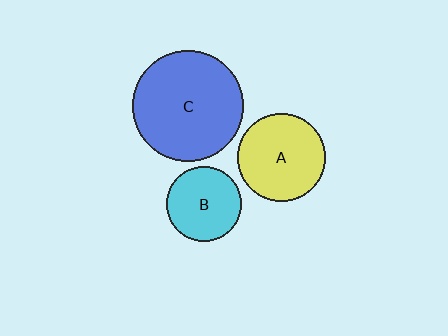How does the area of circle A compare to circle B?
Approximately 1.4 times.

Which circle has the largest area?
Circle C (blue).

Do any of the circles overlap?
No, none of the circles overlap.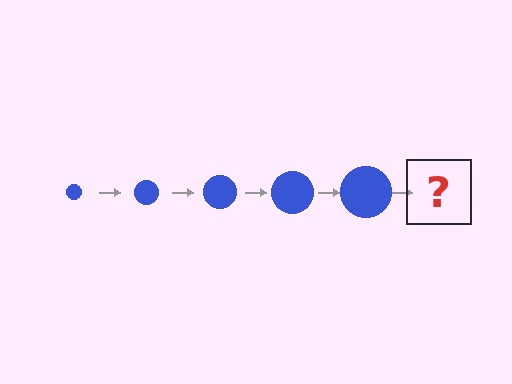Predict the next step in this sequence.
The next step is a blue circle, larger than the previous one.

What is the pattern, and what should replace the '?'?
The pattern is that the circle gets progressively larger each step. The '?' should be a blue circle, larger than the previous one.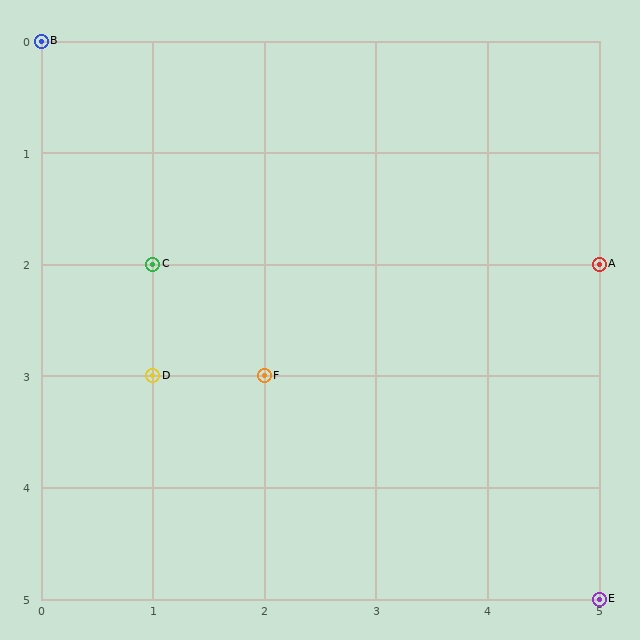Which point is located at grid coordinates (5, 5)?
Point E is at (5, 5).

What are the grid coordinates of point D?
Point D is at grid coordinates (1, 3).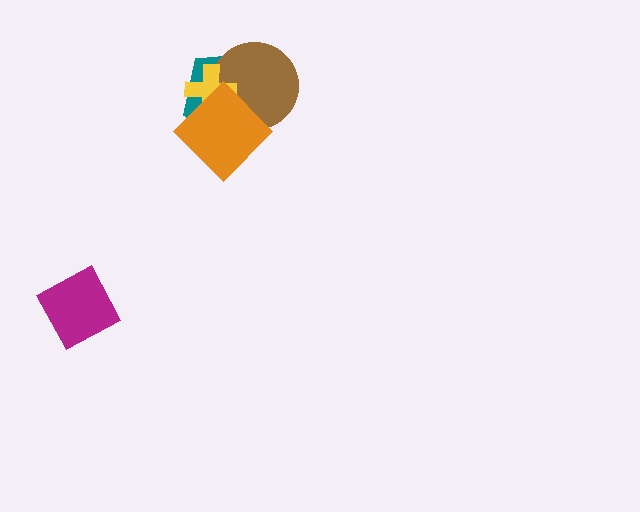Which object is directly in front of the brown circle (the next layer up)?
The yellow cross is directly in front of the brown circle.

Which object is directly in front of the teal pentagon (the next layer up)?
The brown circle is directly in front of the teal pentagon.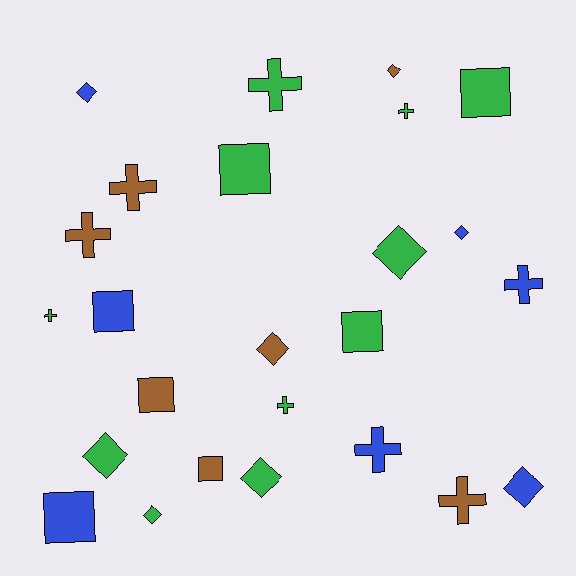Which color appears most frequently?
Green, with 11 objects.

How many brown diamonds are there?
There are 2 brown diamonds.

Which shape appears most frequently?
Diamond, with 9 objects.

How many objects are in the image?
There are 25 objects.